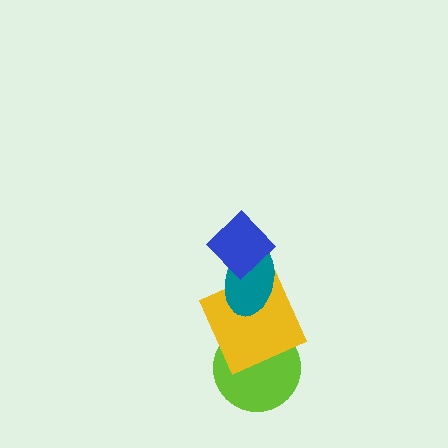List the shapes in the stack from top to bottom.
From top to bottom: the blue diamond, the teal ellipse, the yellow square, the lime circle.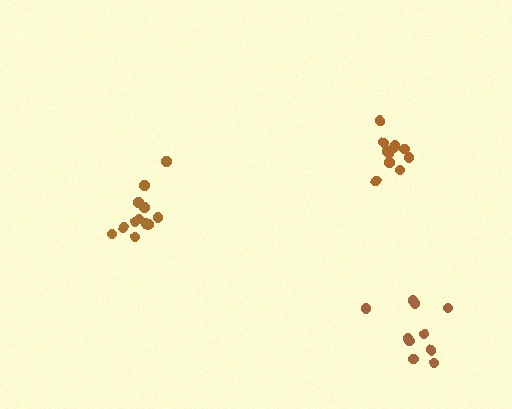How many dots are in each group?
Group 1: 12 dots, Group 2: 10 dots, Group 3: 11 dots (33 total).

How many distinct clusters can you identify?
There are 3 distinct clusters.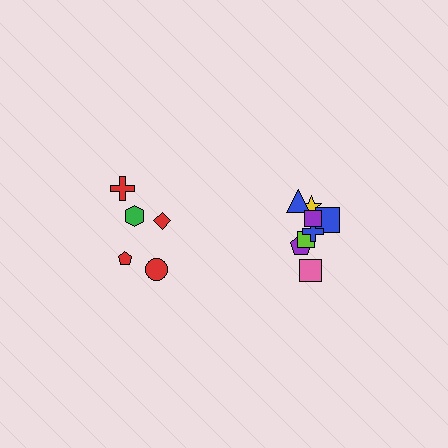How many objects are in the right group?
There are 8 objects.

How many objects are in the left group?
There are 5 objects.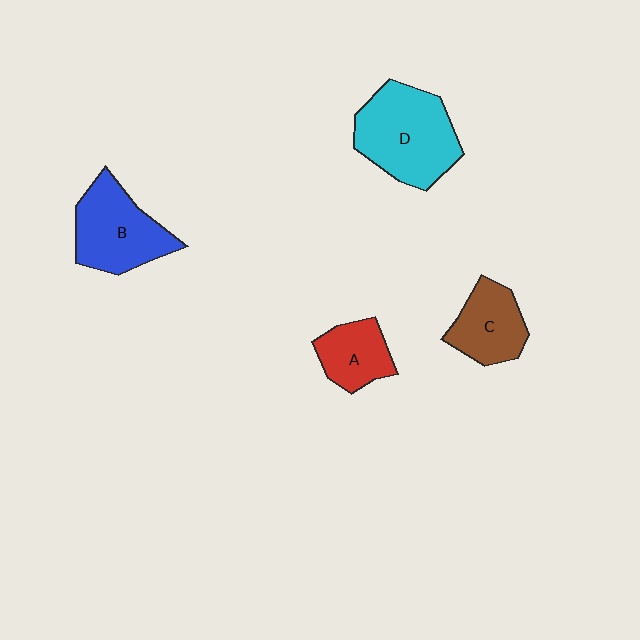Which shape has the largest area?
Shape D (cyan).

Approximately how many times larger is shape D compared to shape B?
Approximately 1.2 times.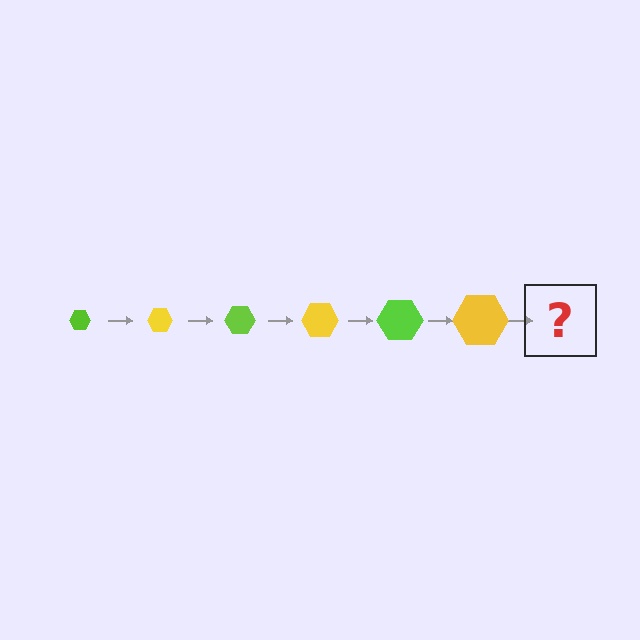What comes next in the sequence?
The next element should be a lime hexagon, larger than the previous one.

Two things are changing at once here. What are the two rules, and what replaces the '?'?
The two rules are that the hexagon grows larger each step and the color cycles through lime and yellow. The '?' should be a lime hexagon, larger than the previous one.